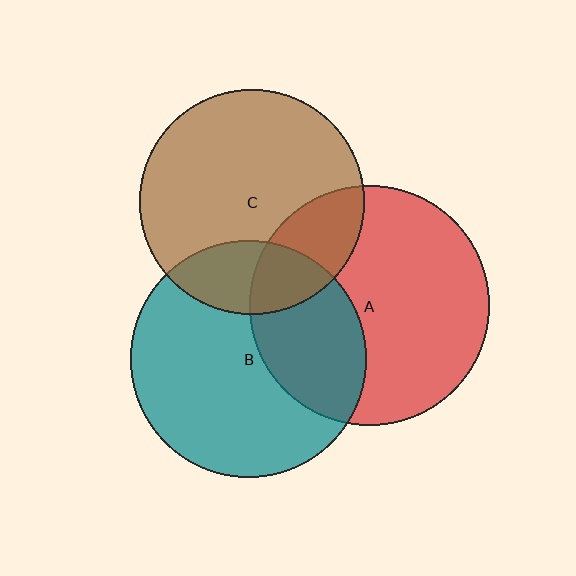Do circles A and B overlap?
Yes.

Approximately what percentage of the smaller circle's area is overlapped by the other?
Approximately 35%.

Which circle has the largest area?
Circle A (red).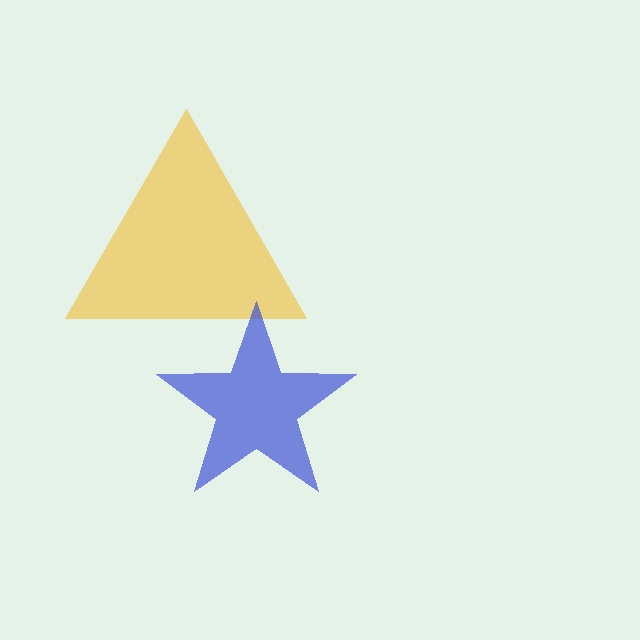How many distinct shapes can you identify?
There are 2 distinct shapes: a yellow triangle, a blue star.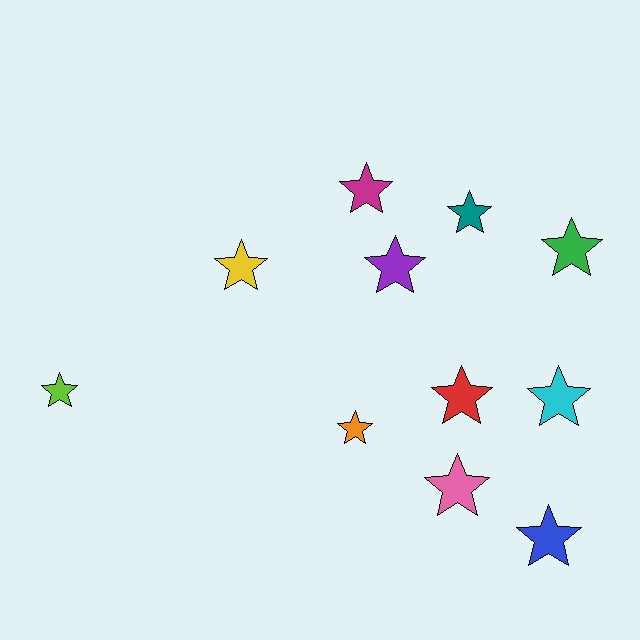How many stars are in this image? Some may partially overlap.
There are 11 stars.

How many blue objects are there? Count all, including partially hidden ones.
There is 1 blue object.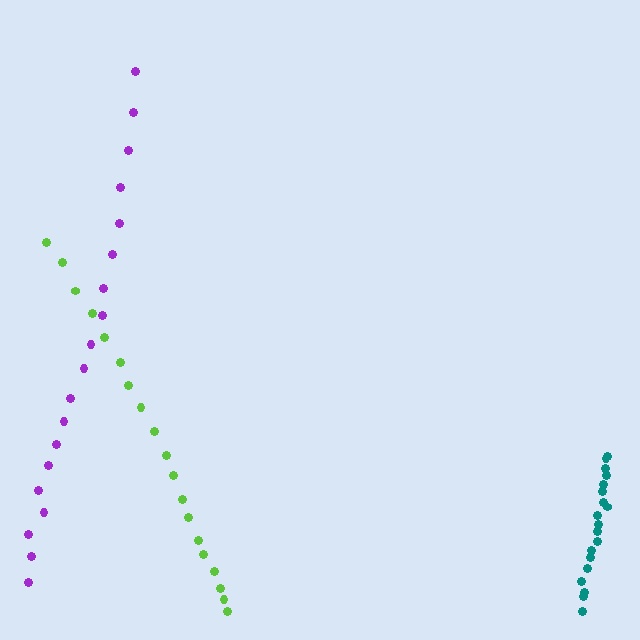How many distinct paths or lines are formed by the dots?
There are 3 distinct paths.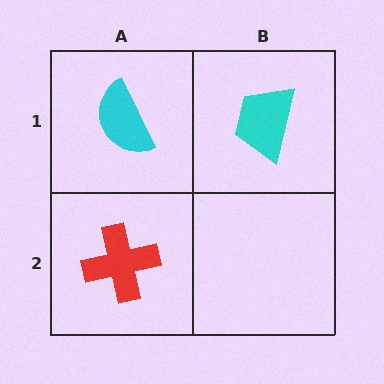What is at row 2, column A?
A red cross.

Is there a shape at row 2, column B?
No, that cell is empty.